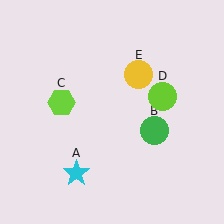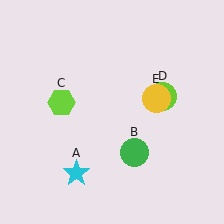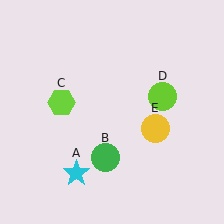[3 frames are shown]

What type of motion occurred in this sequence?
The green circle (object B), yellow circle (object E) rotated clockwise around the center of the scene.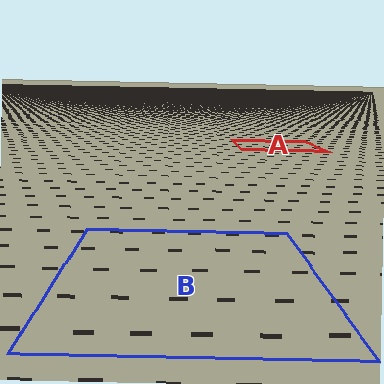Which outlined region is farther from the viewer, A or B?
Region A is farther from the viewer — the texture elements inside it appear smaller and more densely packed.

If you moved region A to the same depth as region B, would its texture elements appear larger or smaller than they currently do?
They would appear larger. At a closer depth, the same texture elements are projected at a bigger on-screen size.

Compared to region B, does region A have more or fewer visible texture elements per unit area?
Region A has more texture elements per unit area — they are packed more densely because it is farther away.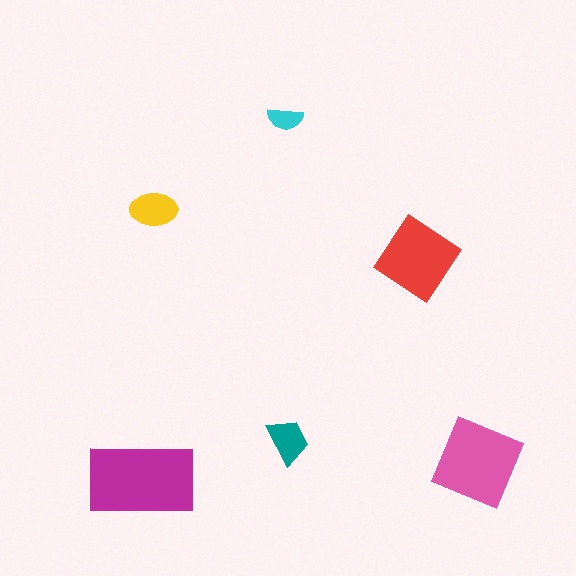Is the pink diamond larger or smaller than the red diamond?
Larger.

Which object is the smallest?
The cyan semicircle.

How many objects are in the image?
There are 6 objects in the image.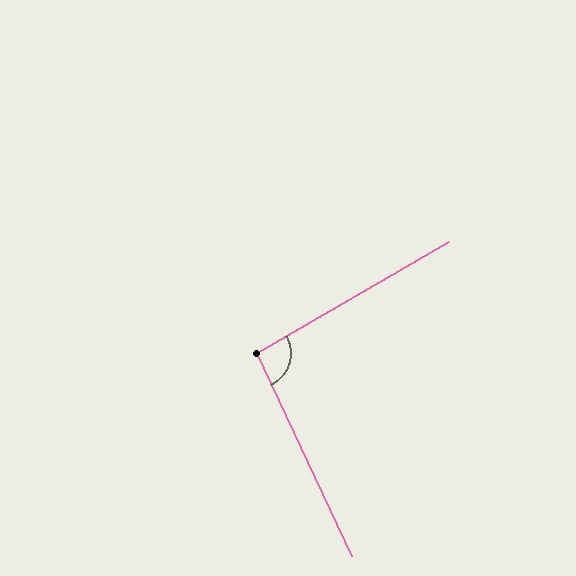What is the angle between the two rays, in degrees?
Approximately 95 degrees.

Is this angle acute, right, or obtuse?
It is obtuse.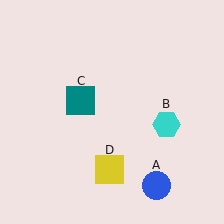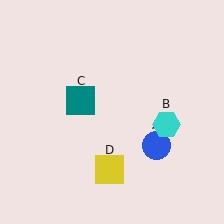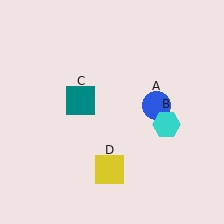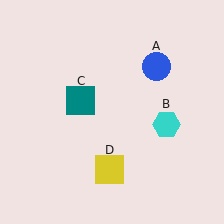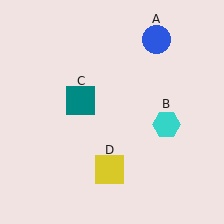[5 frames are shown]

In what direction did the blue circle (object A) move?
The blue circle (object A) moved up.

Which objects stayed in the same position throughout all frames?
Cyan hexagon (object B) and teal square (object C) and yellow square (object D) remained stationary.